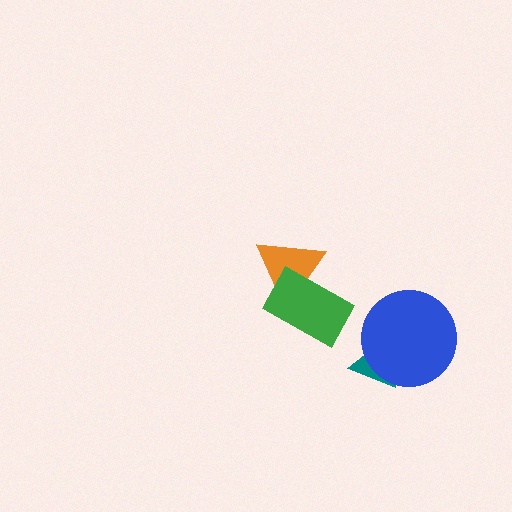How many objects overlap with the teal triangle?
1 object overlaps with the teal triangle.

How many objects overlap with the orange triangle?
1 object overlaps with the orange triangle.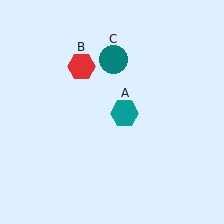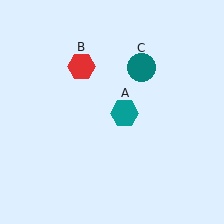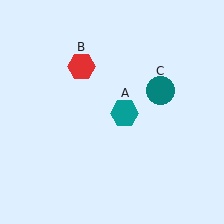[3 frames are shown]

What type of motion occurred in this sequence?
The teal circle (object C) rotated clockwise around the center of the scene.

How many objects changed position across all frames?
1 object changed position: teal circle (object C).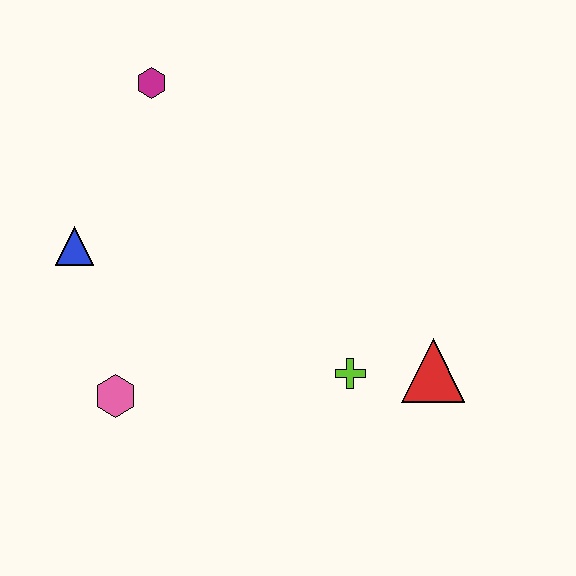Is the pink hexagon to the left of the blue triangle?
No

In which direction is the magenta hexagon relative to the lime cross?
The magenta hexagon is above the lime cross.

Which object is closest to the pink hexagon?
The blue triangle is closest to the pink hexagon.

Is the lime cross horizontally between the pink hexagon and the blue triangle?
No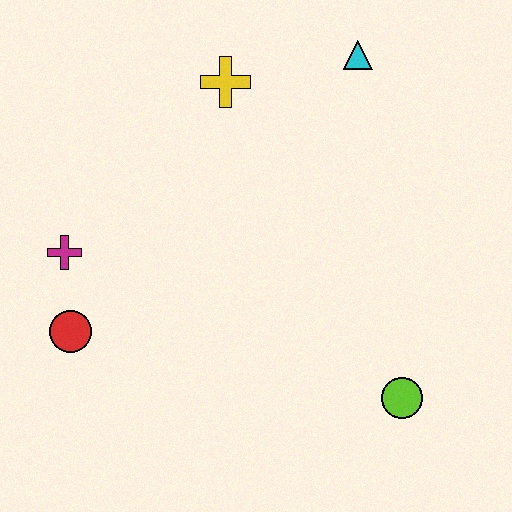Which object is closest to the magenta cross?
The red circle is closest to the magenta cross.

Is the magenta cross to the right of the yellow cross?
No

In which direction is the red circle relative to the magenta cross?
The red circle is below the magenta cross.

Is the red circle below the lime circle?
No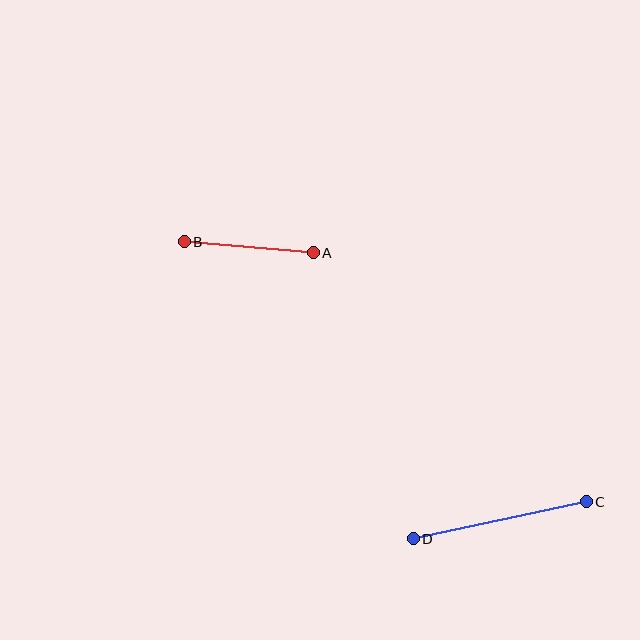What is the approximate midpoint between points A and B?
The midpoint is at approximately (249, 247) pixels.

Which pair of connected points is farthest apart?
Points C and D are farthest apart.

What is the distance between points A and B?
The distance is approximately 130 pixels.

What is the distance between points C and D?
The distance is approximately 177 pixels.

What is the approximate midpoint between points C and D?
The midpoint is at approximately (500, 520) pixels.